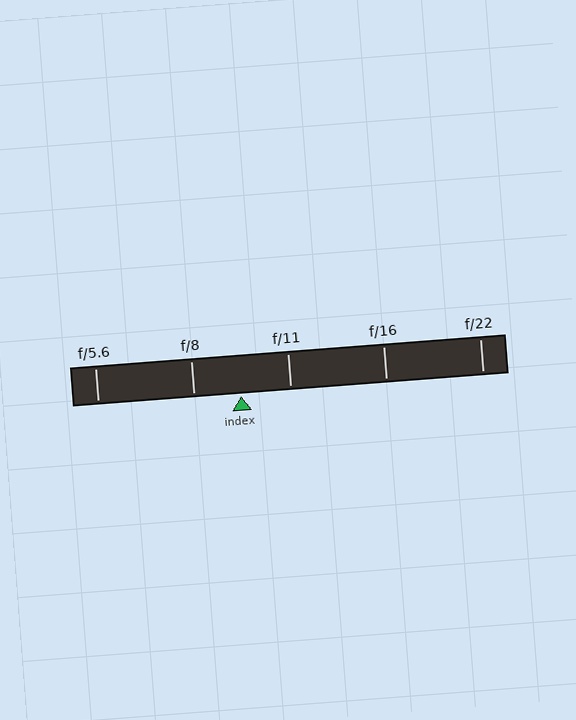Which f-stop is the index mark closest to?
The index mark is closest to f/8.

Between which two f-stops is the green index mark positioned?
The index mark is between f/8 and f/11.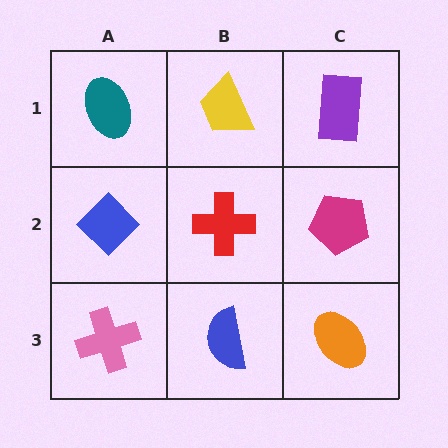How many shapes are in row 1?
3 shapes.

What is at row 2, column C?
A magenta pentagon.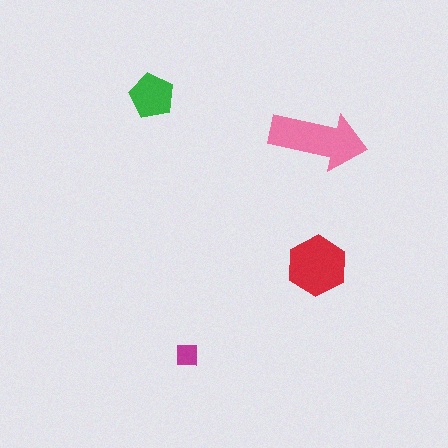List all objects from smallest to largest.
The magenta square, the green pentagon, the red hexagon, the pink arrow.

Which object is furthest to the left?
The green pentagon is leftmost.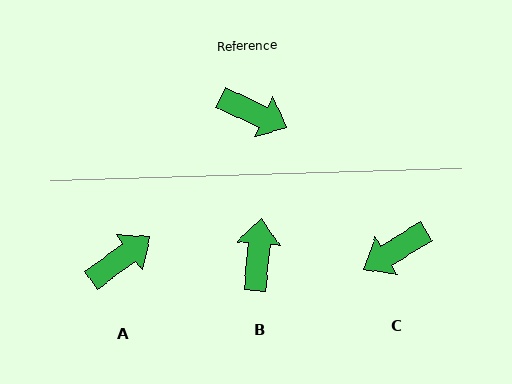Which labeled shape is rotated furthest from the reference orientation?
C, about 124 degrees away.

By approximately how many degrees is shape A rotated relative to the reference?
Approximately 60 degrees counter-clockwise.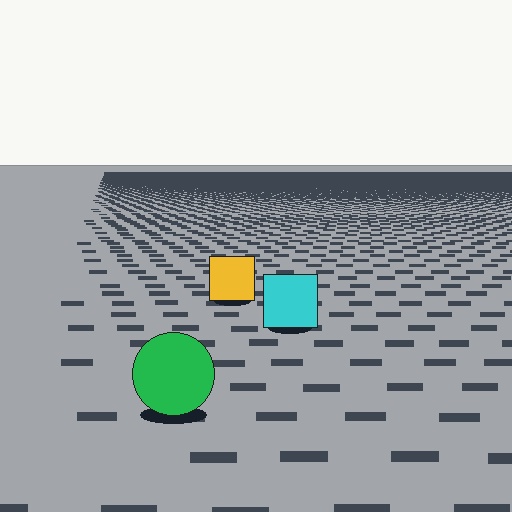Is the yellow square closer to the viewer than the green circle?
No. The green circle is closer — you can tell from the texture gradient: the ground texture is coarser near it.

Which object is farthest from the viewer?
The yellow square is farthest from the viewer. It appears smaller and the ground texture around it is denser.